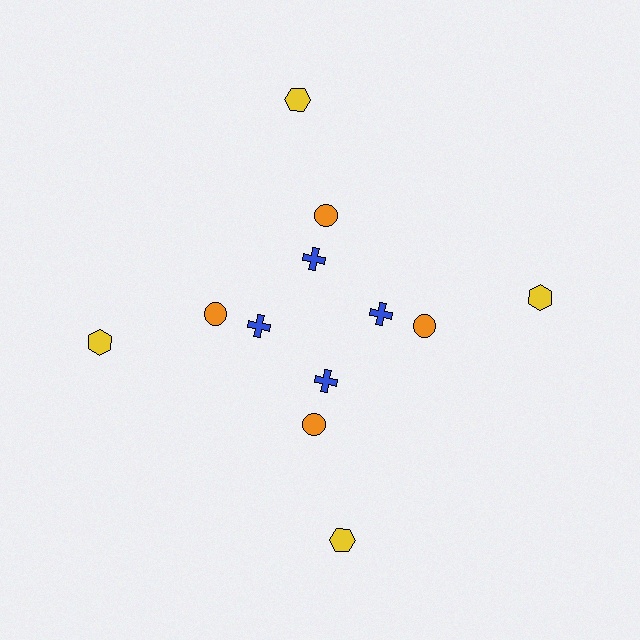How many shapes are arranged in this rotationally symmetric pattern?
There are 12 shapes, arranged in 4 groups of 3.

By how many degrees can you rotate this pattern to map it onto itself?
The pattern maps onto itself every 90 degrees of rotation.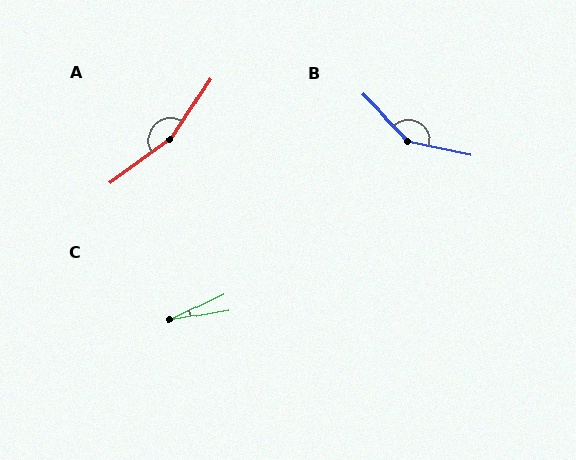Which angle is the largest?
A, at approximately 160 degrees.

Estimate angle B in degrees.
Approximately 146 degrees.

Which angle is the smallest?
C, at approximately 15 degrees.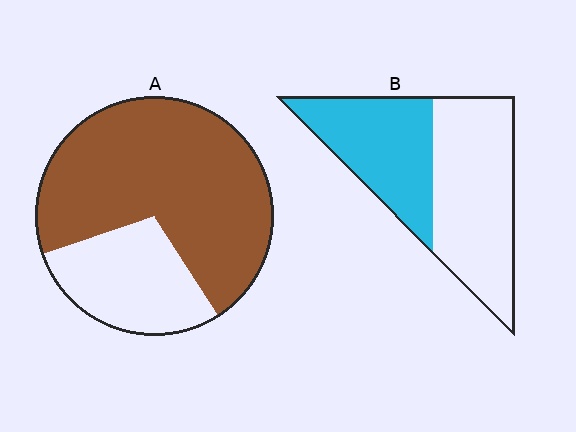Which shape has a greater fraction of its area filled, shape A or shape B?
Shape A.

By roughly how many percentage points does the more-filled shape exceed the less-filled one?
By roughly 30 percentage points (A over B).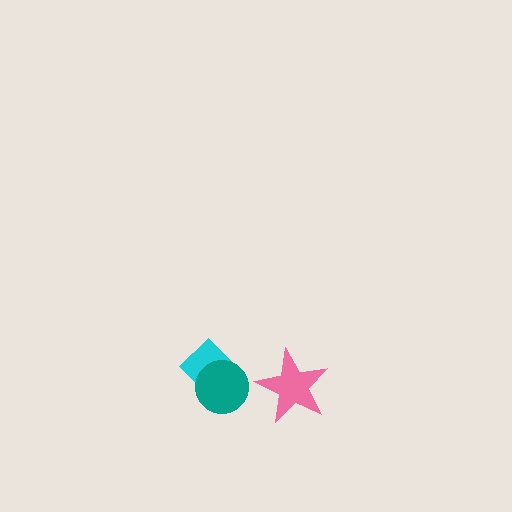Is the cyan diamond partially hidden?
Yes, it is partially covered by another shape.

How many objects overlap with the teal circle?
1 object overlaps with the teal circle.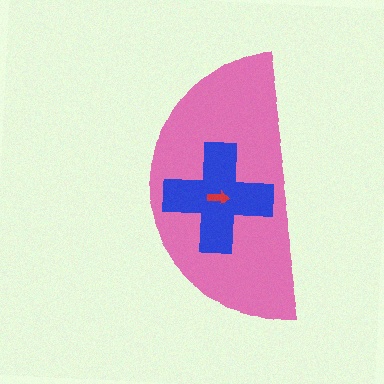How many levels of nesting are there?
3.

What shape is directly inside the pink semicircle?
The blue cross.